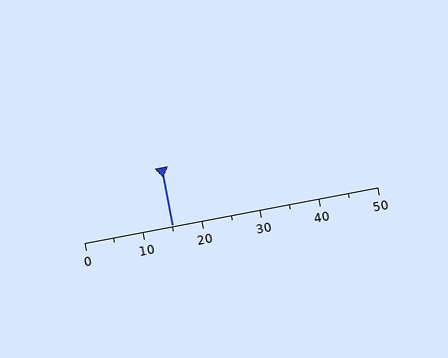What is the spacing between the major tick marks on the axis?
The major ticks are spaced 10 apart.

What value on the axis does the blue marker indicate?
The marker indicates approximately 15.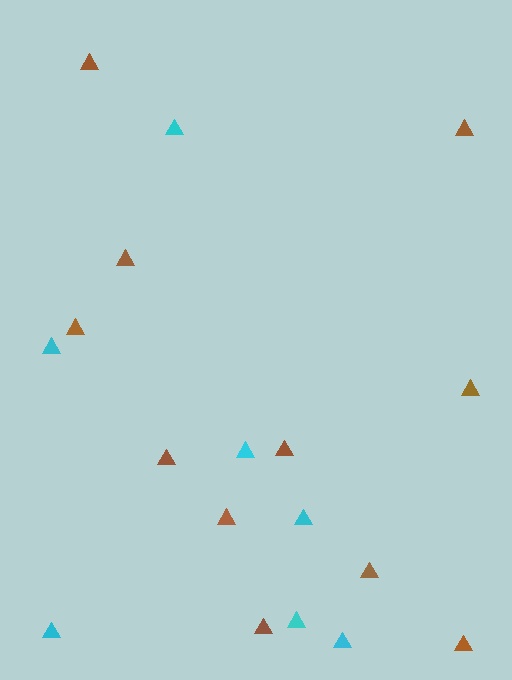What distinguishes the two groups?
There are 2 groups: one group of cyan triangles (7) and one group of brown triangles (11).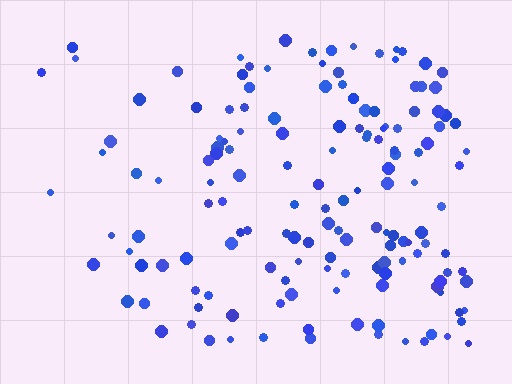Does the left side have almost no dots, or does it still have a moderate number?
Still a moderate number, just noticeably fewer than the right.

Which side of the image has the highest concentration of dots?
The right.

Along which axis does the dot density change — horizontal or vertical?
Horizontal.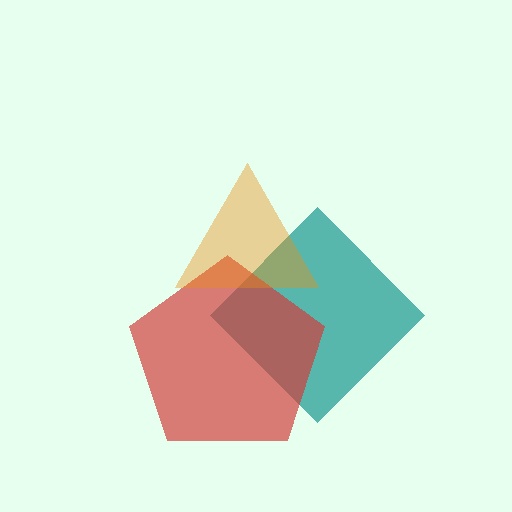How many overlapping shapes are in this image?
There are 3 overlapping shapes in the image.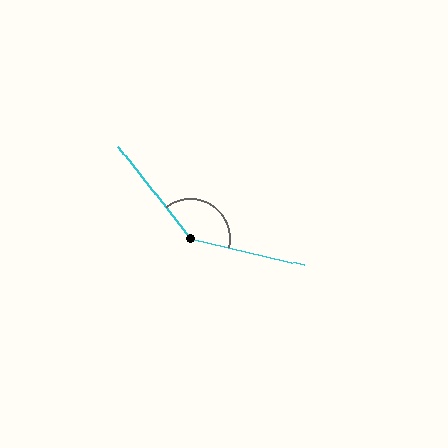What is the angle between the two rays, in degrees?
Approximately 141 degrees.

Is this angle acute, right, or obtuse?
It is obtuse.